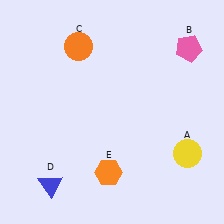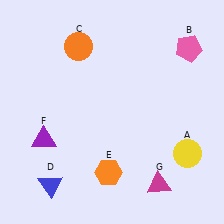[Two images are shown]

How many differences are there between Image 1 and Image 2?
There are 2 differences between the two images.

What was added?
A purple triangle (F), a magenta triangle (G) were added in Image 2.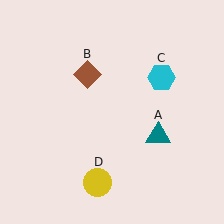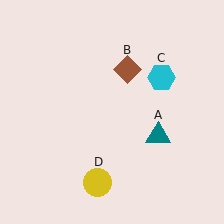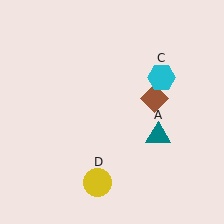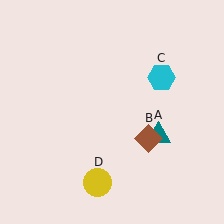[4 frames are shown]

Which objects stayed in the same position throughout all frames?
Teal triangle (object A) and cyan hexagon (object C) and yellow circle (object D) remained stationary.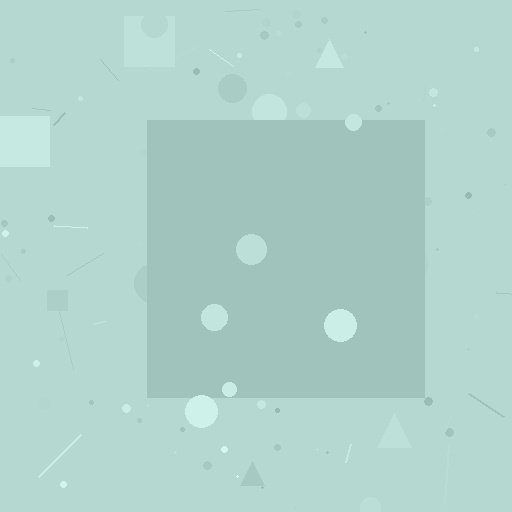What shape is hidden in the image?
A square is hidden in the image.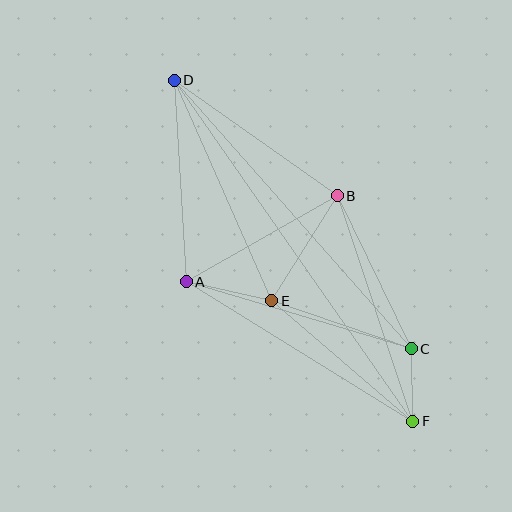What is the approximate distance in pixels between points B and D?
The distance between B and D is approximately 200 pixels.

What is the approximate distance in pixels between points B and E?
The distance between B and E is approximately 124 pixels.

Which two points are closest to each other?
Points C and F are closest to each other.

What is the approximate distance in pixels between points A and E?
The distance between A and E is approximately 88 pixels.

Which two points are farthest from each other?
Points D and F are farthest from each other.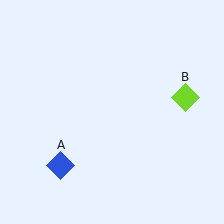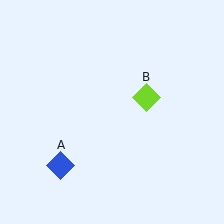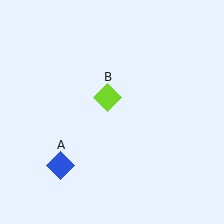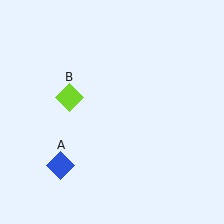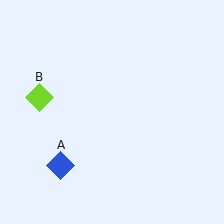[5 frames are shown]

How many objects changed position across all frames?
1 object changed position: lime diamond (object B).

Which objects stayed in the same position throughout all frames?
Blue diamond (object A) remained stationary.